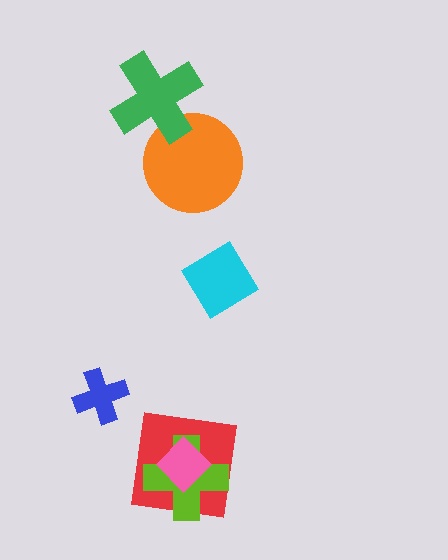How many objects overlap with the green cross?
1 object overlaps with the green cross.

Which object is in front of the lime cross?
The pink diamond is in front of the lime cross.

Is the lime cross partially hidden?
Yes, it is partially covered by another shape.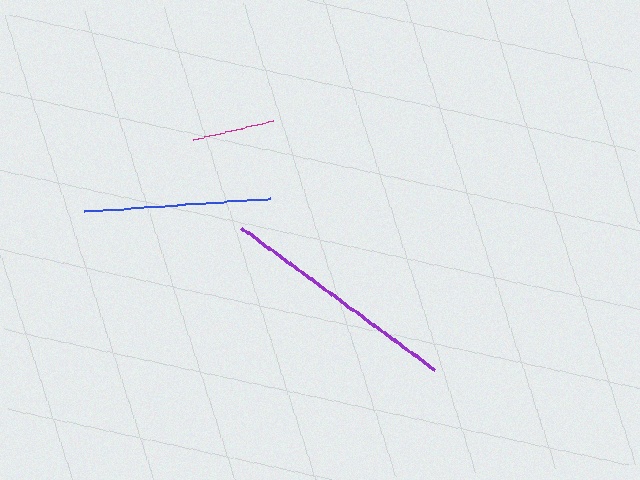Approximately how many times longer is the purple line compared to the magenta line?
The purple line is approximately 2.9 times the length of the magenta line.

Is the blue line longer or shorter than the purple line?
The purple line is longer than the blue line.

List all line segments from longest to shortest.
From longest to shortest: purple, blue, magenta.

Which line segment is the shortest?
The magenta line is the shortest at approximately 83 pixels.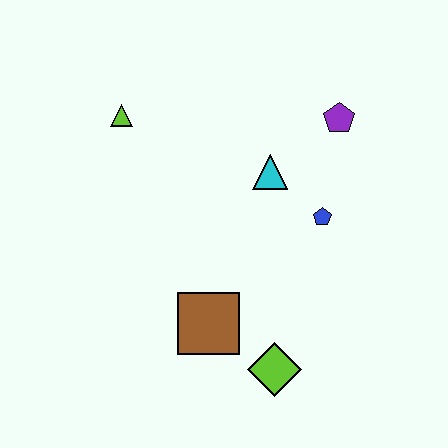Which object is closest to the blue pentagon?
The cyan triangle is closest to the blue pentagon.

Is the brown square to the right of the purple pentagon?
No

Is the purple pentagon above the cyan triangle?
Yes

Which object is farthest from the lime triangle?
The lime diamond is farthest from the lime triangle.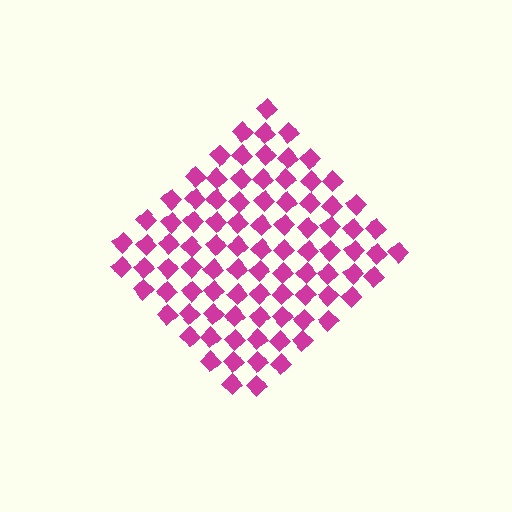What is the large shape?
The large shape is a diamond.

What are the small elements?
The small elements are diamonds.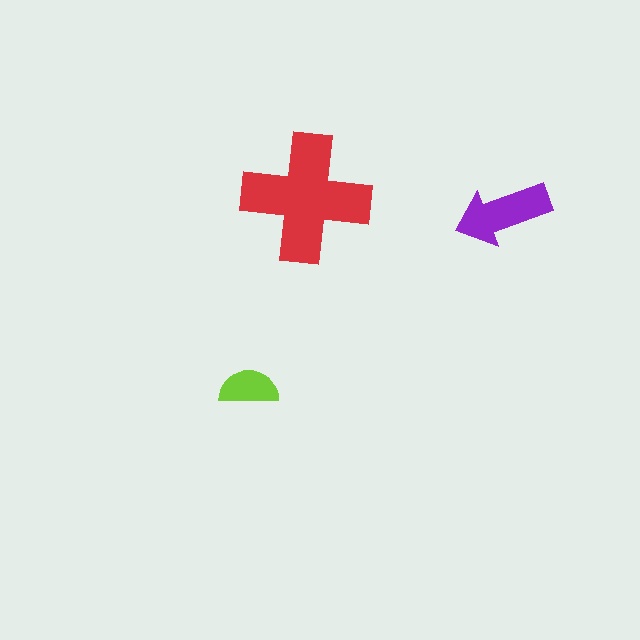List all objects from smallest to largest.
The lime semicircle, the purple arrow, the red cross.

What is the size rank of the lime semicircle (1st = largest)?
3rd.